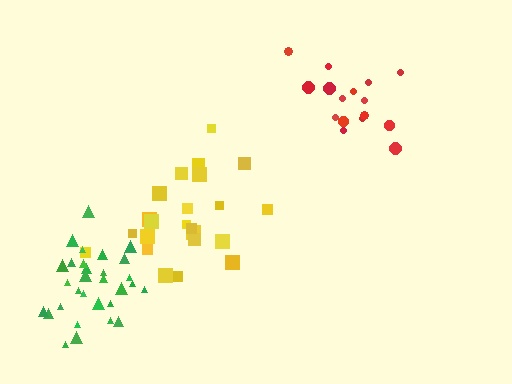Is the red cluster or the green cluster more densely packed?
Green.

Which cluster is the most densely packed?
Green.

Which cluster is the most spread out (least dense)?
Yellow.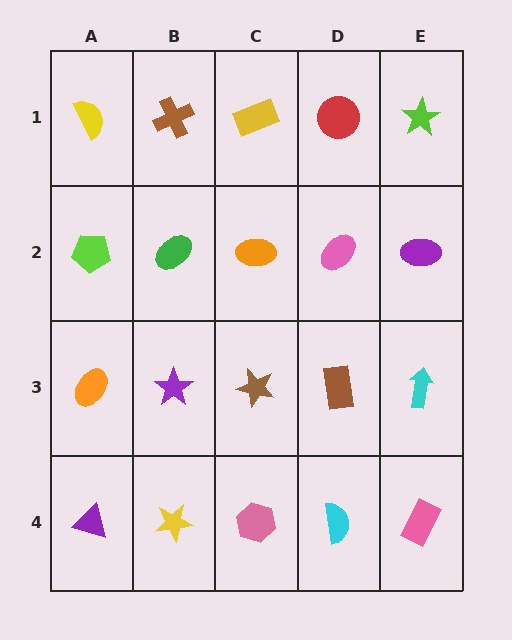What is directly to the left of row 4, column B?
A purple triangle.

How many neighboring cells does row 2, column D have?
4.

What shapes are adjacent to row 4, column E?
A cyan arrow (row 3, column E), a cyan semicircle (row 4, column D).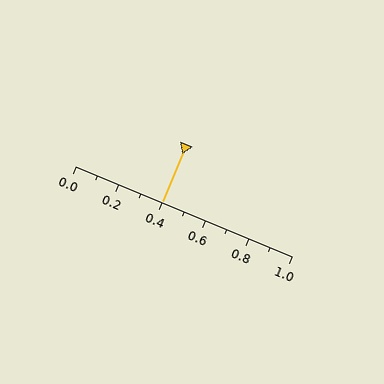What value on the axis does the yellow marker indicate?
The marker indicates approximately 0.4.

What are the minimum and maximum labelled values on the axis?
The axis runs from 0.0 to 1.0.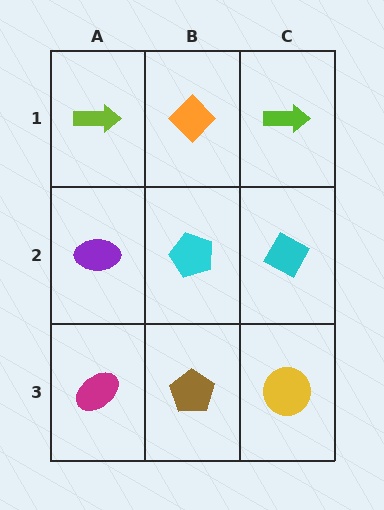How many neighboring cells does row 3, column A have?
2.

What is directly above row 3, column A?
A purple ellipse.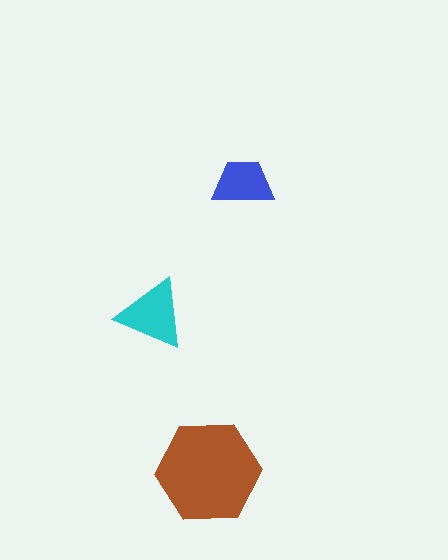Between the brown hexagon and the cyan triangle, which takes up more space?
The brown hexagon.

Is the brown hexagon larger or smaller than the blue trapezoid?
Larger.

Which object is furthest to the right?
The blue trapezoid is rightmost.